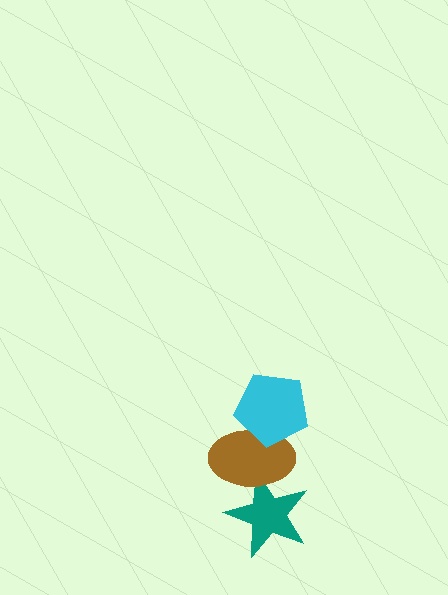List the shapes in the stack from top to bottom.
From top to bottom: the cyan pentagon, the brown ellipse, the teal star.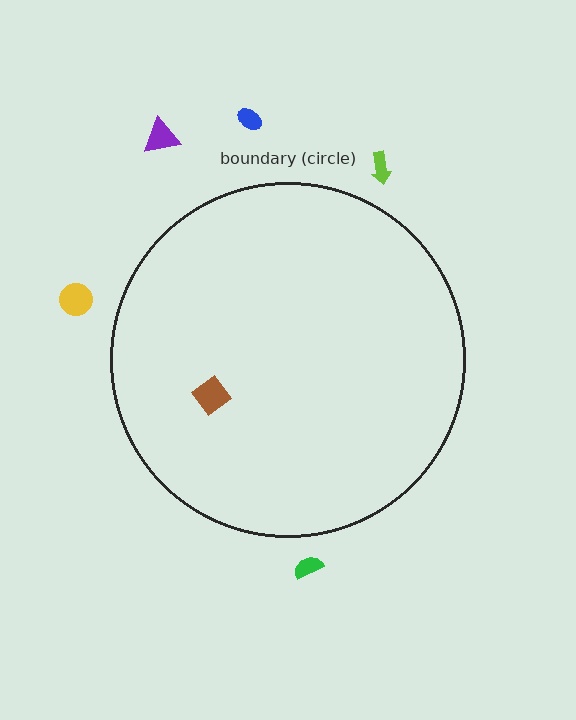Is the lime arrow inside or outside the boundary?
Outside.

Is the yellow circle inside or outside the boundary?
Outside.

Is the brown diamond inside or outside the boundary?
Inside.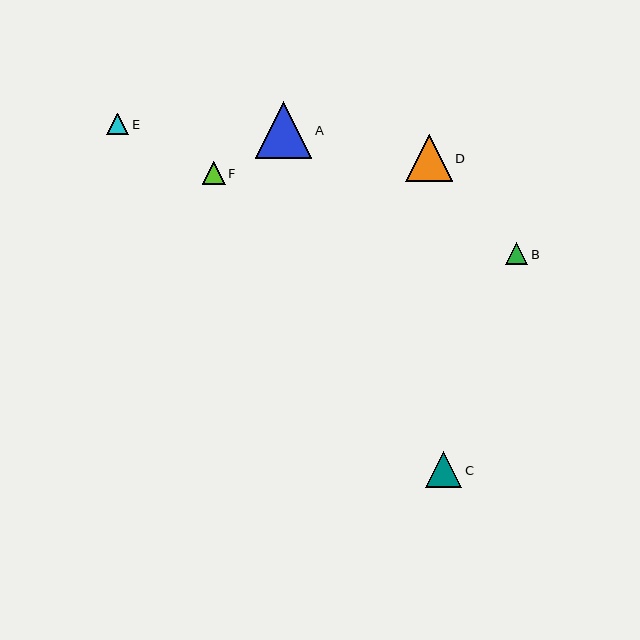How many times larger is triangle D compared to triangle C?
Triangle D is approximately 1.3 times the size of triangle C.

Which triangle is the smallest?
Triangle E is the smallest with a size of approximately 22 pixels.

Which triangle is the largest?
Triangle A is the largest with a size of approximately 57 pixels.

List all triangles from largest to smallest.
From largest to smallest: A, D, C, F, B, E.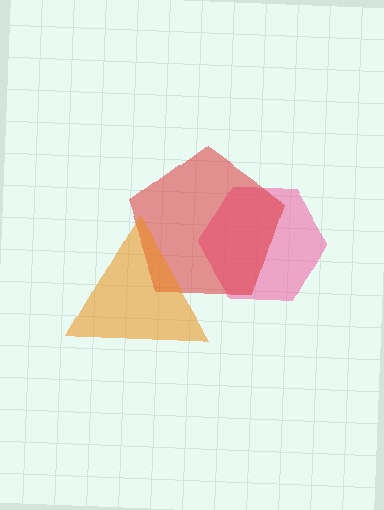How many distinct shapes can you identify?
There are 3 distinct shapes: a pink hexagon, a red pentagon, an orange triangle.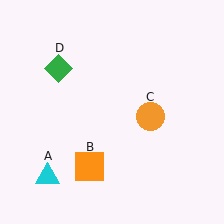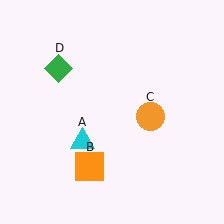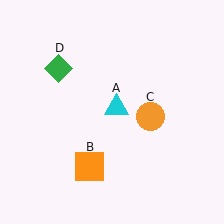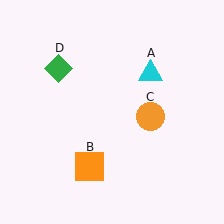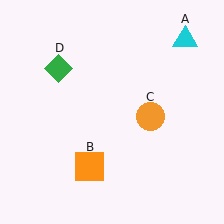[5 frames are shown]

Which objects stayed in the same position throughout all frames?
Orange square (object B) and orange circle (object C) and green diamond (object D) remained stationary.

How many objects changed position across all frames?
1 object changed position: cyan triangle (object A).